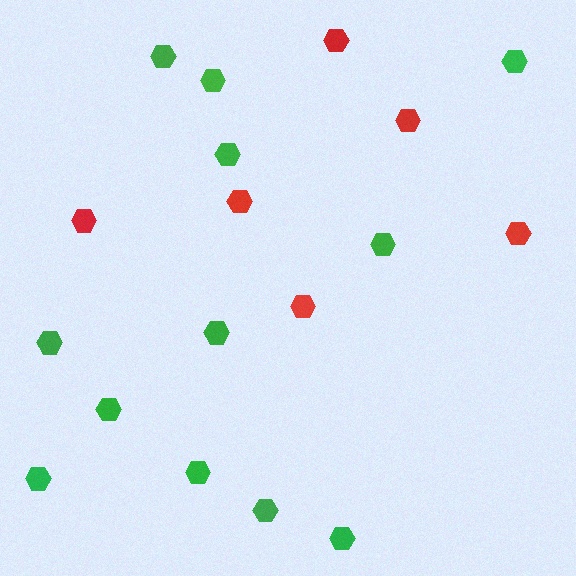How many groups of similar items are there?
There are 2 groups: one group of red hexagons (6) and one group of green hexagons (12).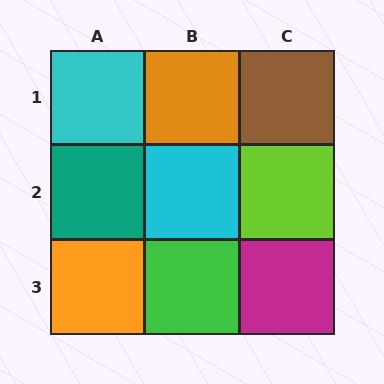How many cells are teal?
1 cell is teal.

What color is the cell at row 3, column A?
Orange.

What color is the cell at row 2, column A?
Teal.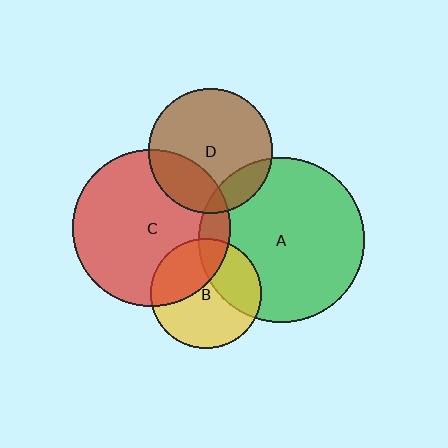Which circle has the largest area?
Circle A (green).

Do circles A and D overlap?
Yes.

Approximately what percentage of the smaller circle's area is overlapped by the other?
Approximately 15%.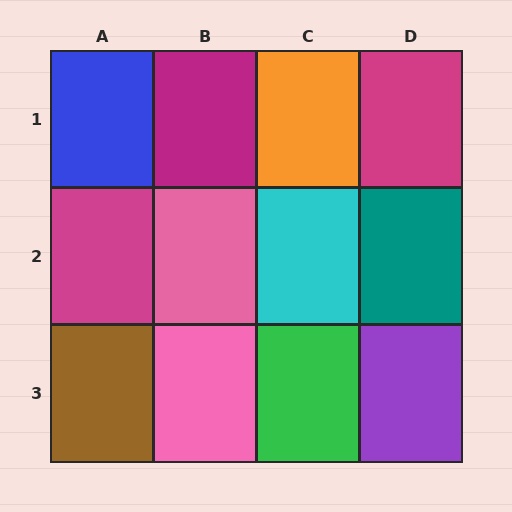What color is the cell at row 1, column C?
Orange.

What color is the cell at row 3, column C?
Green.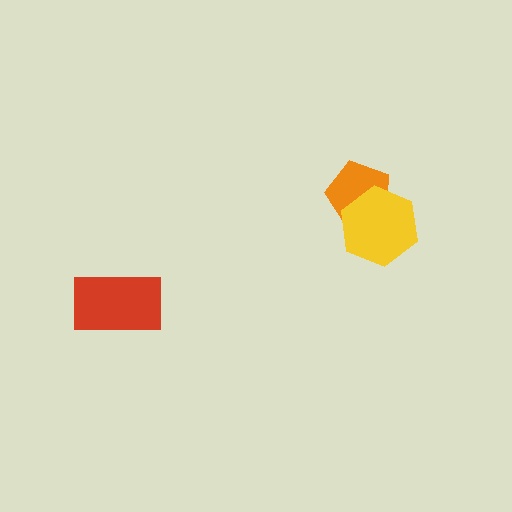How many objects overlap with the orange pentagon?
1 object overlaps with the orange pentagon.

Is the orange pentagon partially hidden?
Yes, it is partially covered by another shape.